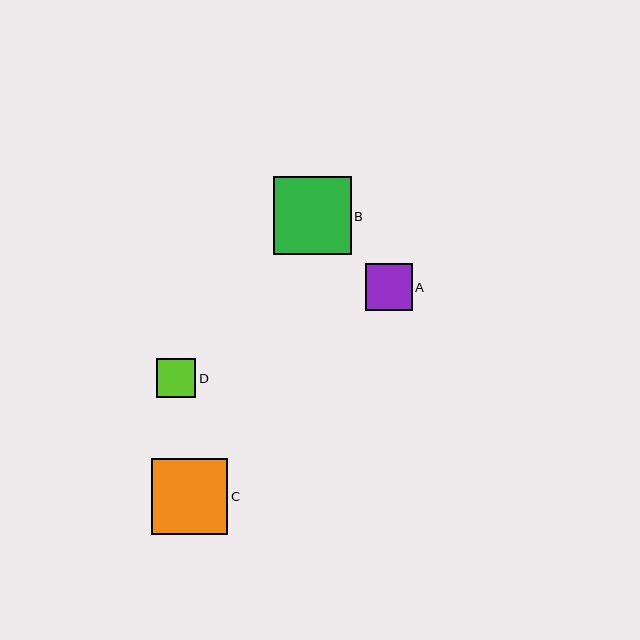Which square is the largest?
Square B is the largest with a size of approximately 77 pixels.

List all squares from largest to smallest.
From largest to smallest: B, C, A, D.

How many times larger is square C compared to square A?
Square C is approximately 1.6 times the size of square A.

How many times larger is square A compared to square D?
Square A is approximately 1.2 times the size of square D.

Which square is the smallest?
Square D is the smallest with a size of approximately 39 pixels.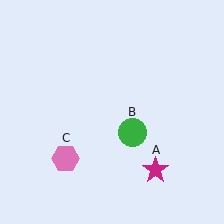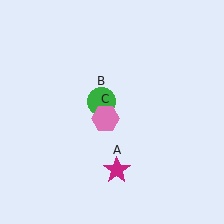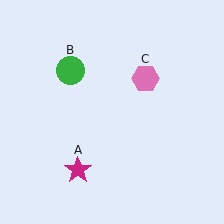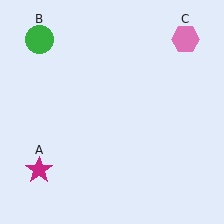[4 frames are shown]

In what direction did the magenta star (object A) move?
The magenta star (object A) moved left.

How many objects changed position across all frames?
3 objects changed position: magenta star (object A), green circle (object B), pink hexagon (object C).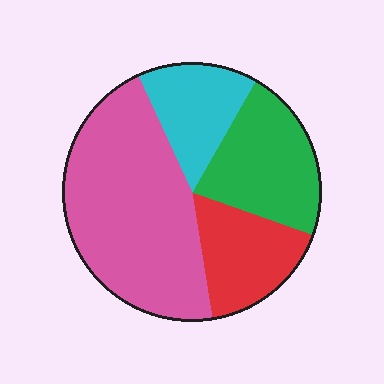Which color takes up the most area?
Pink, at roughly 45%.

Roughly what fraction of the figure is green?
Green takes up about one fifth (1/5) of the figure.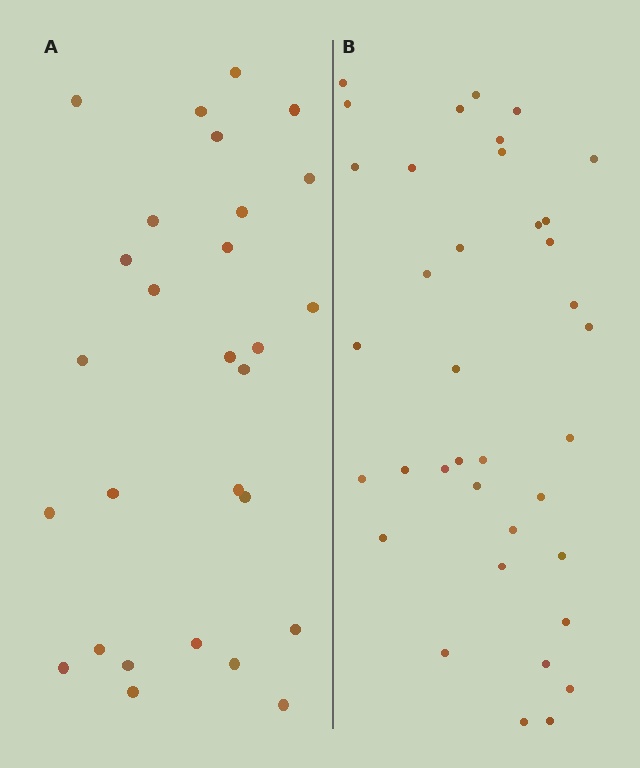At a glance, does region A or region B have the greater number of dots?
Region B (the right region) has more dots.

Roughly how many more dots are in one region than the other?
Region B has roughly 8 or so more dots than region A.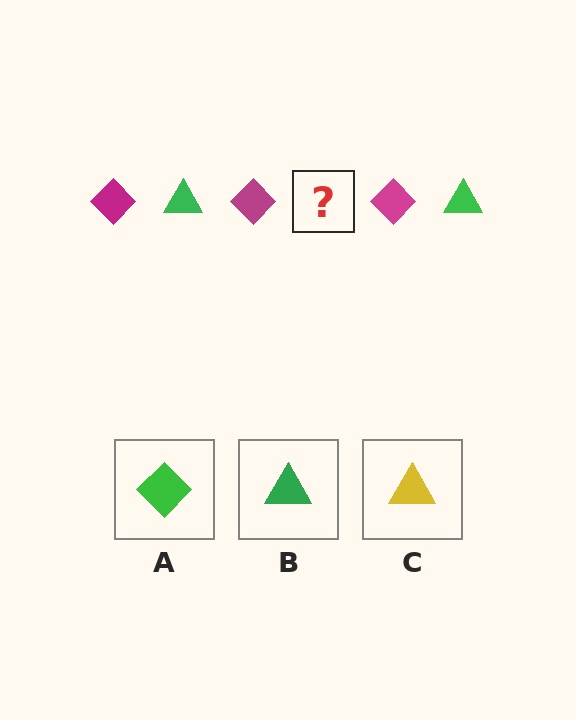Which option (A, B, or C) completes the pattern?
B.